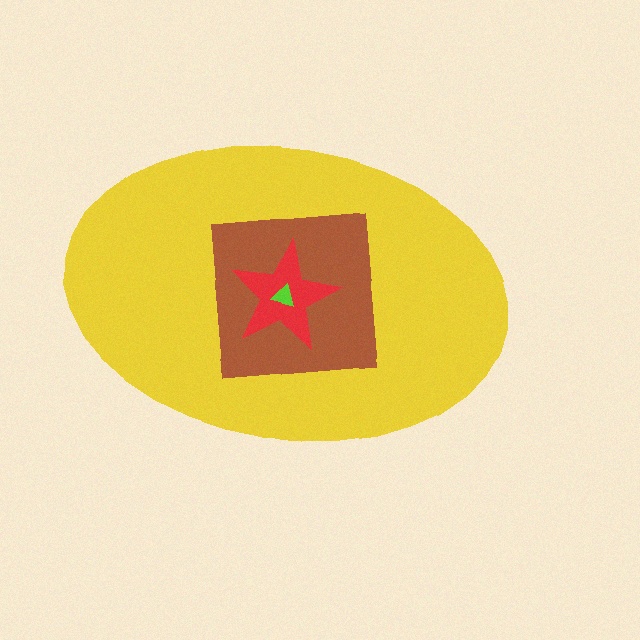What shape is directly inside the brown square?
The red star.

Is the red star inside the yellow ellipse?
Yes.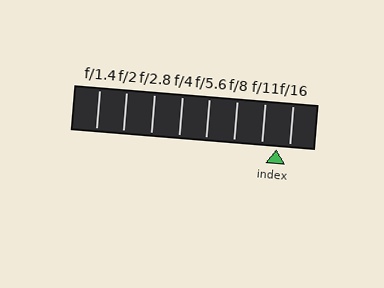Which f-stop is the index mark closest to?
The index mark is closest to f/16.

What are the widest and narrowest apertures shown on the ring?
The widest aperture shown is f/1.4 and the narrowest is f/16.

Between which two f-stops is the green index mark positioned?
The index mark is between f/11 and f/16.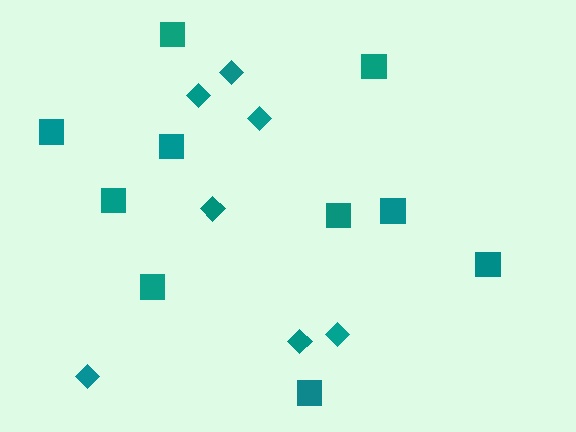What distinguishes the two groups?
There are 2 groups: one group of squares (10) and one group of diamonds (7).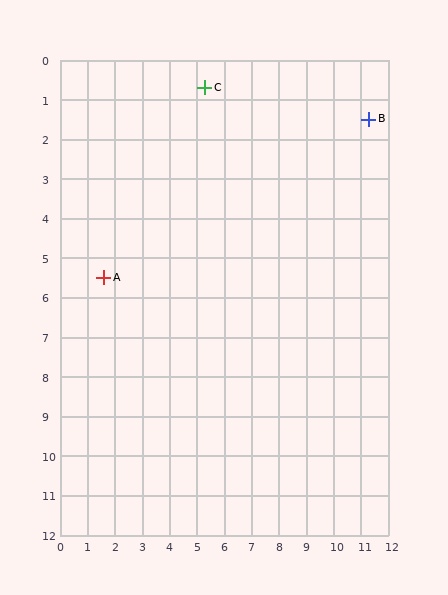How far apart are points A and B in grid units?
Points A and B are about 10.5 grid units apart.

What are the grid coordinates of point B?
Point B is at approximately (11.3, 1.5).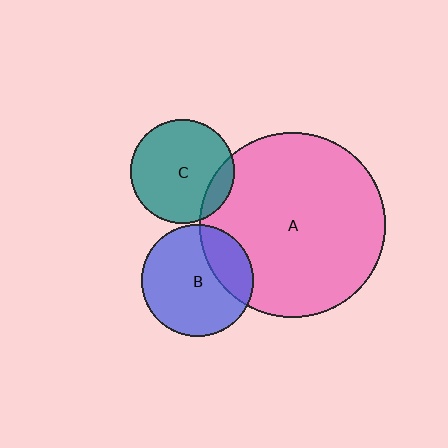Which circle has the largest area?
Circle A (pink).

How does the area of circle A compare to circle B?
Approximately 2.8 times.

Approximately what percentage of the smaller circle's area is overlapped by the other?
Approximately 25%.